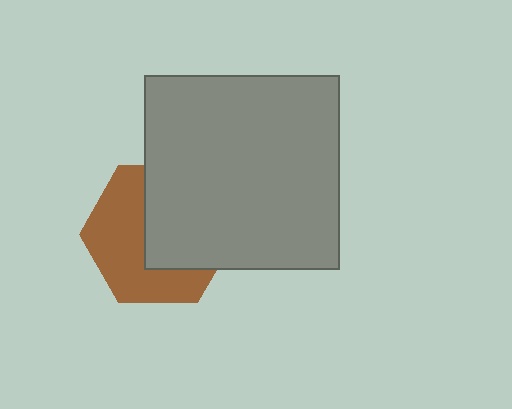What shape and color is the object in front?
The object in front is a gray square.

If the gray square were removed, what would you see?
You would see the complete brown hexagon.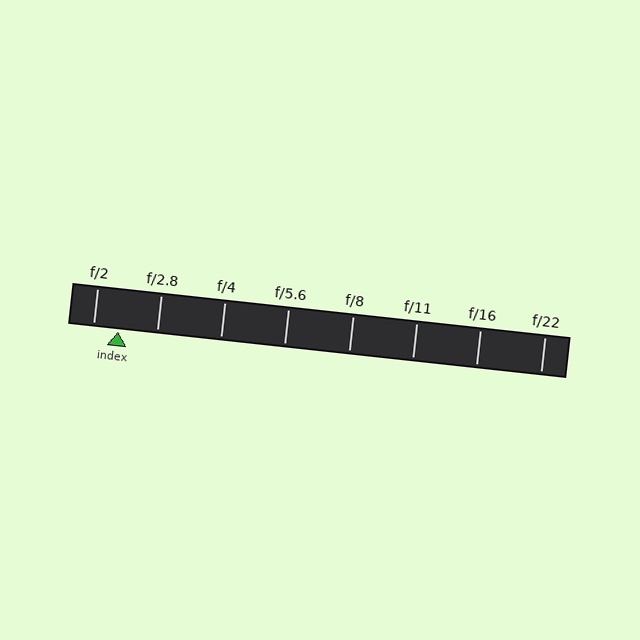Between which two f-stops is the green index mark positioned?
The index mark is between f/2 and f/2.8.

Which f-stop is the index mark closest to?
The index mark is closest to f/2.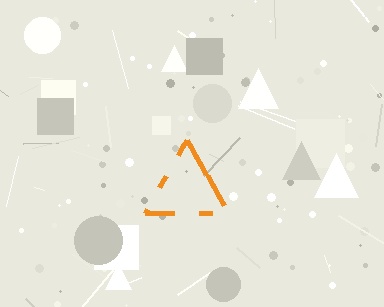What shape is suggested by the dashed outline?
The dashed outline suggests a triangle.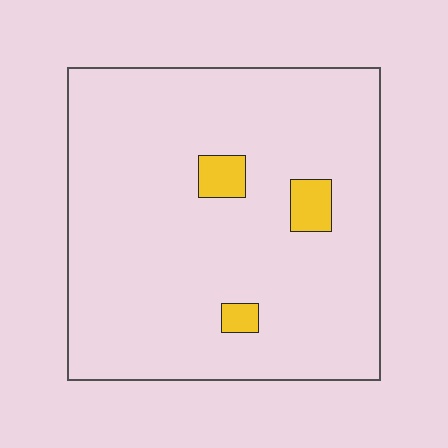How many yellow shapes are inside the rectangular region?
3.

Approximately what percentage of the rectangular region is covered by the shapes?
Approximately 5%.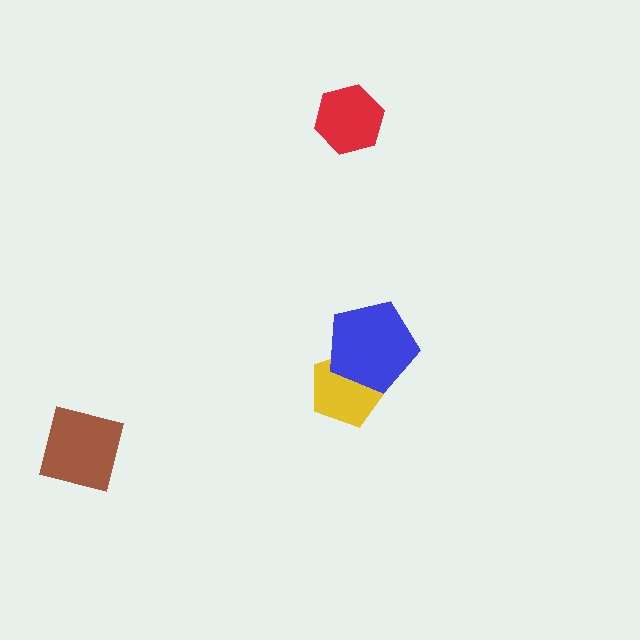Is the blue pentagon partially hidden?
No, no other shape covers it.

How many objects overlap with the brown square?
0 objects overlap with the brown square.